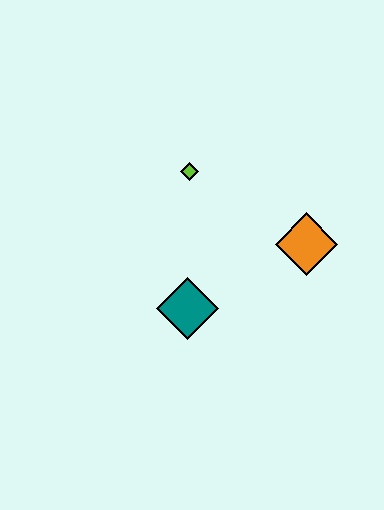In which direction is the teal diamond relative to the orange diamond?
The teal diamond is to the left of the orange diamond.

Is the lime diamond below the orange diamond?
No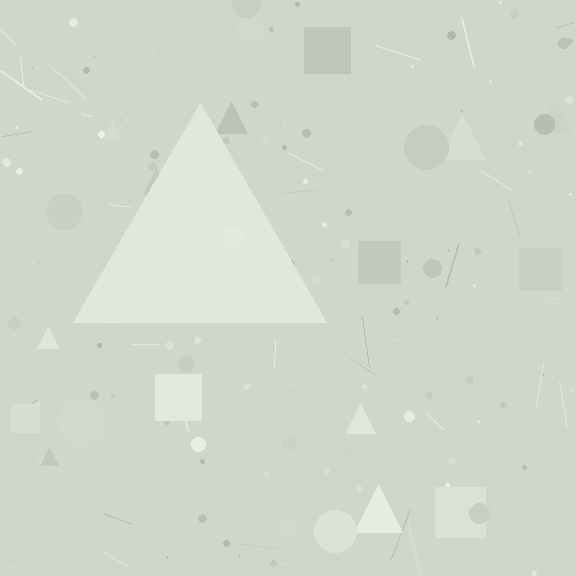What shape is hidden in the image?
A triangle is hidden in the image.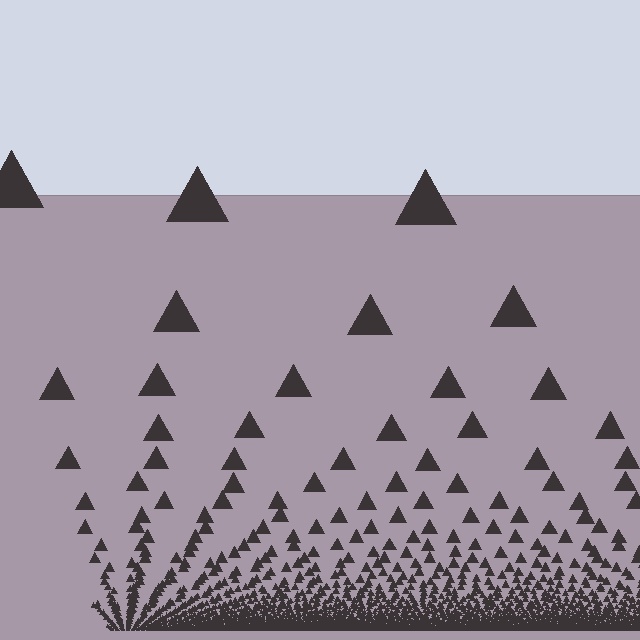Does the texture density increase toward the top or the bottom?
Density increases toward the bottom.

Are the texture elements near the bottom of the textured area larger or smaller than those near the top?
Smaller. The gradient is inverted — elements near the bottom are smaller and denser.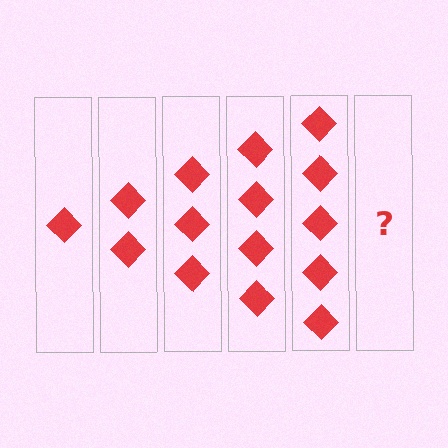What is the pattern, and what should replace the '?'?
The pattern is that each step adds one more diamond. The '?' should be 6 diamonds.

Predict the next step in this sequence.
The next step is 6 diamonds.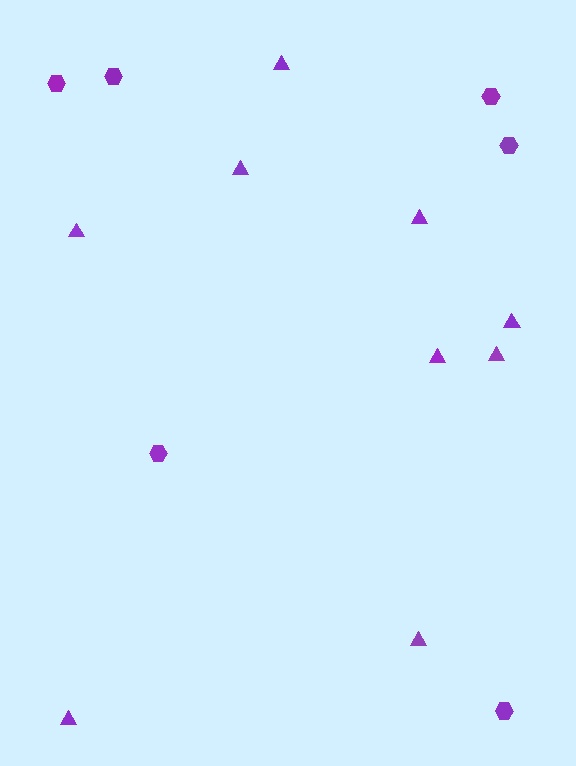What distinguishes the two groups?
There are 2 groups: one group of hexagons (6) and one group of triangles (9).